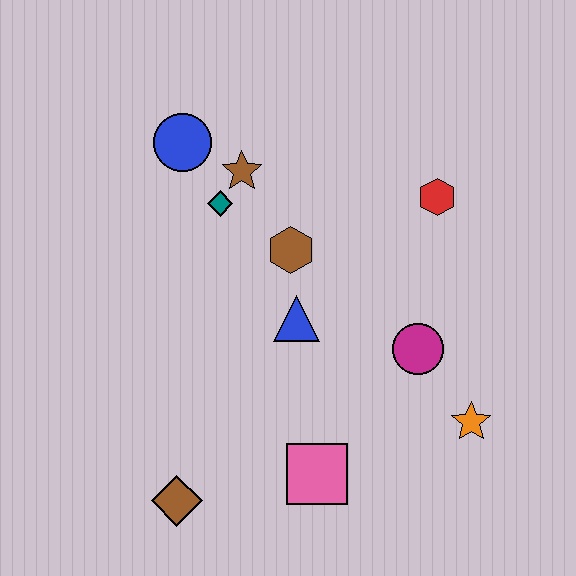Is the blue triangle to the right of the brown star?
Yes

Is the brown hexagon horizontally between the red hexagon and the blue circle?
Yes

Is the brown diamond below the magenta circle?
Yes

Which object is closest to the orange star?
The magenta circle is closest to the orange star.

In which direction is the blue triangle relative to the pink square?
The blue triangle is above the pink square.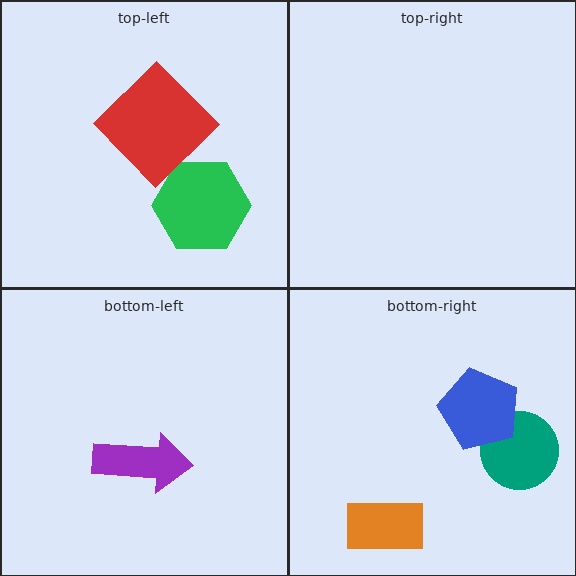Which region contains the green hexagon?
The top-left region.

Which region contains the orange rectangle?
The bottom-right region.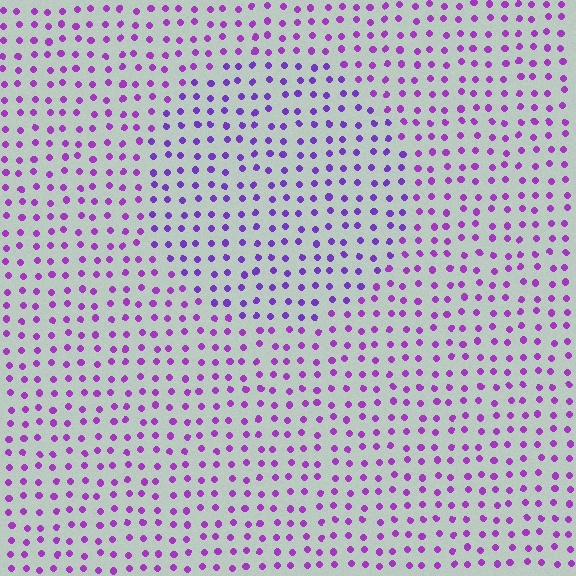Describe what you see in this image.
The image is filled with small purple elements in a uniform arrangement. A circle-shaped region is visible where the elements are tinted to a slightly different hue, forming a subtle color boundary.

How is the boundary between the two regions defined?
The boundary is defined purely by a slight shift in hue (about 21 degrees). Spacing, size, and orientation are identical on both sides.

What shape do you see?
I see a circle.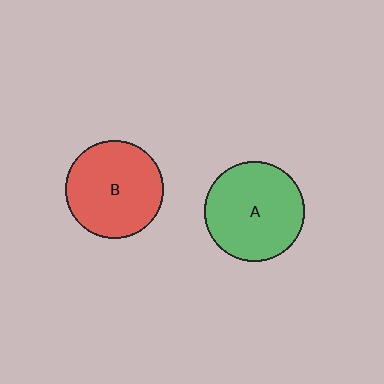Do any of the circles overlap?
No, none of the circles overlap.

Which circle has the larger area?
Circle A (green).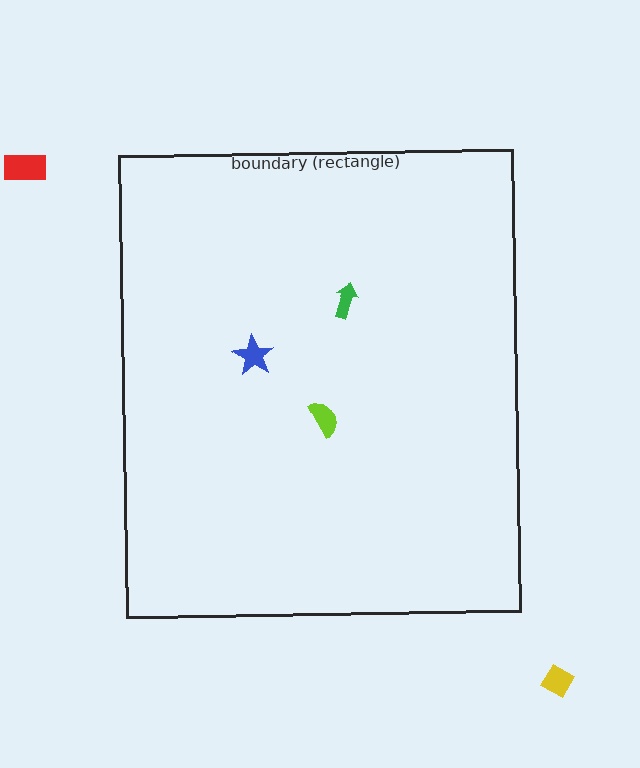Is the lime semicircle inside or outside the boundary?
Inside.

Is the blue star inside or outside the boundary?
Inside.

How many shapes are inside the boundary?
3 inside, 2 outside.